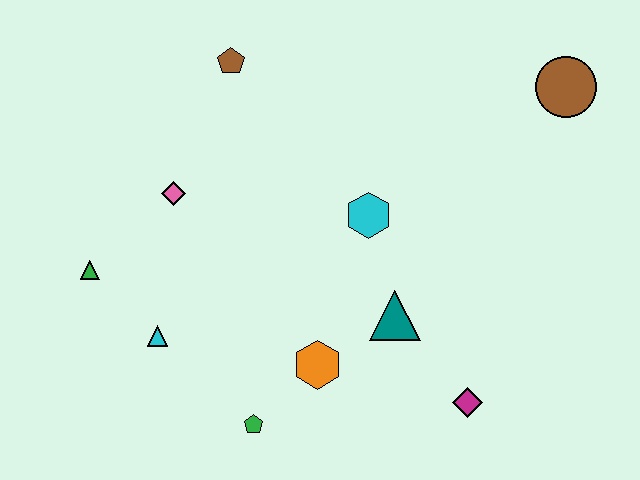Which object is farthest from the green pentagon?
The brown circle is farthest from the green pentagon.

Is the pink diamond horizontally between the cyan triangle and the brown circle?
Yes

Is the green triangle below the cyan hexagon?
Yes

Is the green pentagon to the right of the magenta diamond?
No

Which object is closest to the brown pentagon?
The pink diamond is closest to the brown pentagon.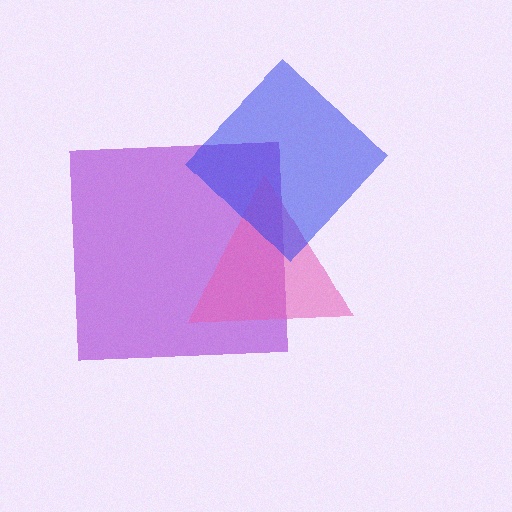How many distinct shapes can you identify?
There are 3 distinct shapes: a purple square, a pink triangle, a blue diamond.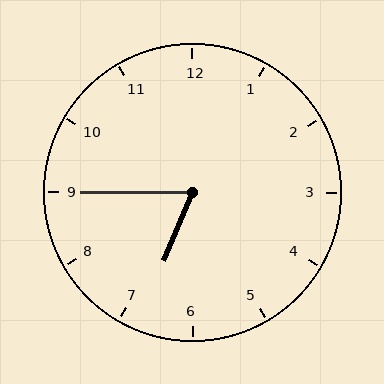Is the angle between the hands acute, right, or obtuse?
It is acute.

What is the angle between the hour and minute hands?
Approximately 68 degrees.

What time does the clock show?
6:45.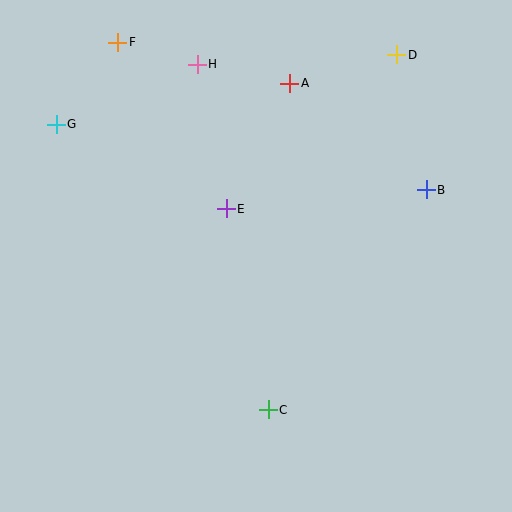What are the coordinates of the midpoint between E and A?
The midpoint between E and A is at (258, 146).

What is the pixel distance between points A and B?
The distance between A and B is 173 pixels.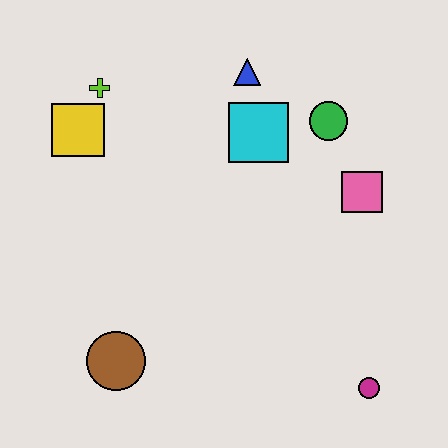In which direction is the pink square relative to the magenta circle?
The pink square is above the magenta circle.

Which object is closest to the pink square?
The green circle is closest to the pink square.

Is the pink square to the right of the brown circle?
Yes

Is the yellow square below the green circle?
Yes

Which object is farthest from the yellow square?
The magenta circle is farthest from the yellow square.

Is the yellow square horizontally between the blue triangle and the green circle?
No